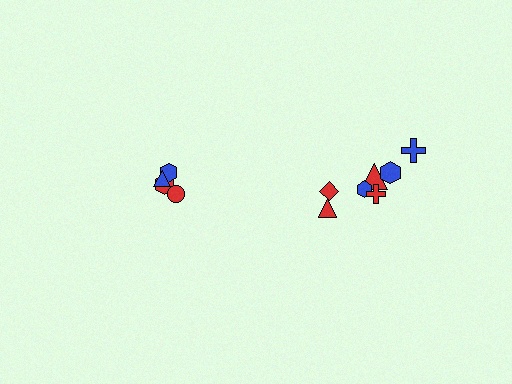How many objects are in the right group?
There are 7 objects.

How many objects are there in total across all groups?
There are 11 objects.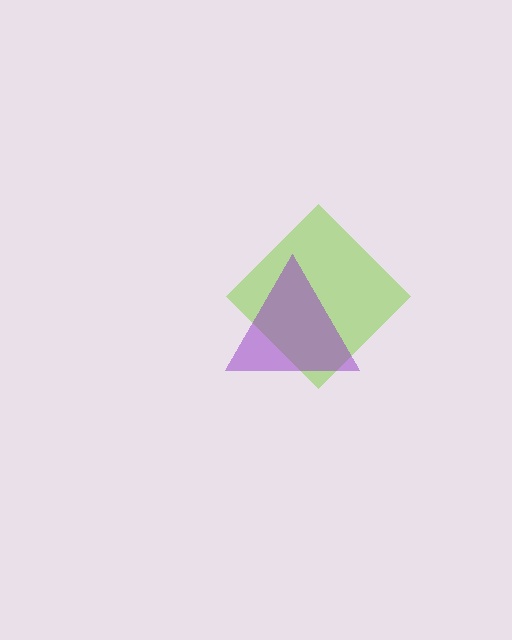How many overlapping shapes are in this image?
There are 2 overlapping shapes in the image.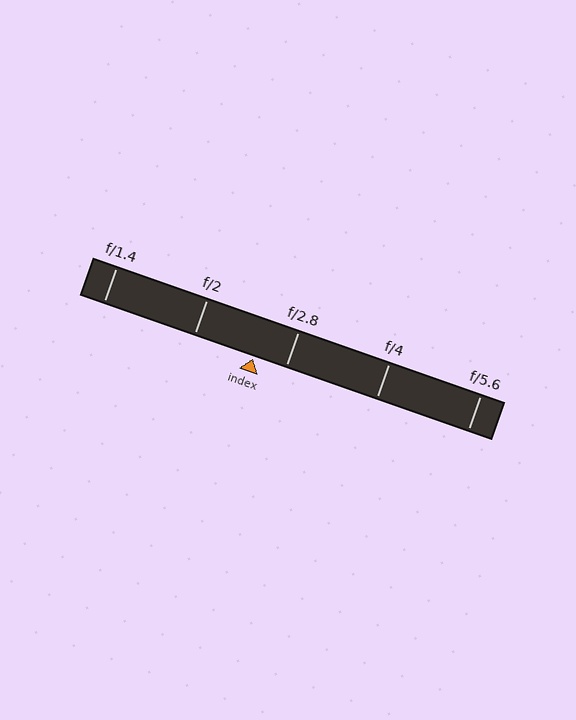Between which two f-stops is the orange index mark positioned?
The index mark is between f/2 and f/2.8.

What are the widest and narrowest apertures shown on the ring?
The widest aperture shown is f/1.4 and the narrowest is f/5.6.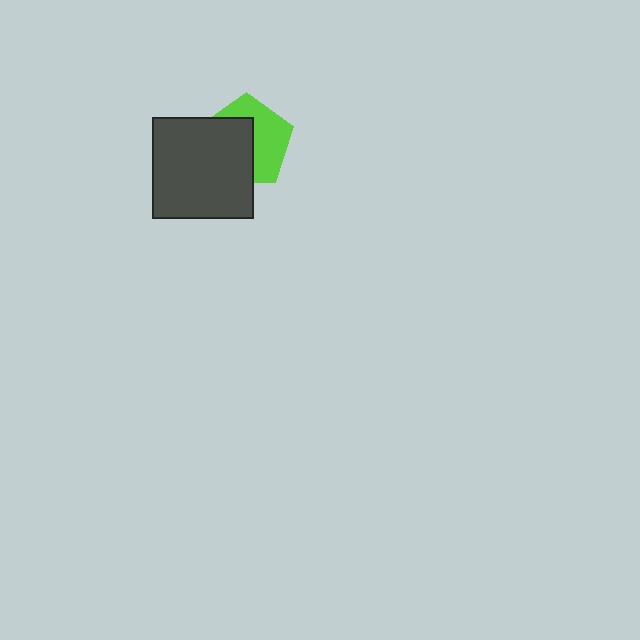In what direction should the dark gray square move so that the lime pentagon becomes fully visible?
The dark gray square should move toward the lower-left. That is the shortest direction to clear the overlap and leave the lime pentagon fully visible.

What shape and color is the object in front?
The object in front is a dark gray square.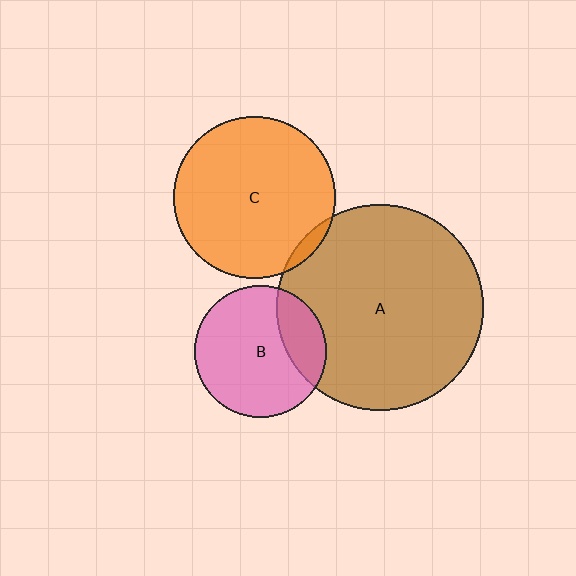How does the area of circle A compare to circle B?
Approximately 2.4 times.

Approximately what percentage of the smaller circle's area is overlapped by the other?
Approximately 25%.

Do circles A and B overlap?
Yes.